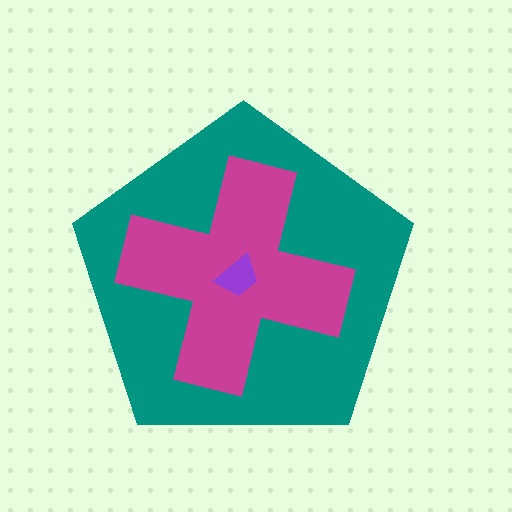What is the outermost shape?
The teal pentagon.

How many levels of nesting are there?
3.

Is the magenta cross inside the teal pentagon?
Yes.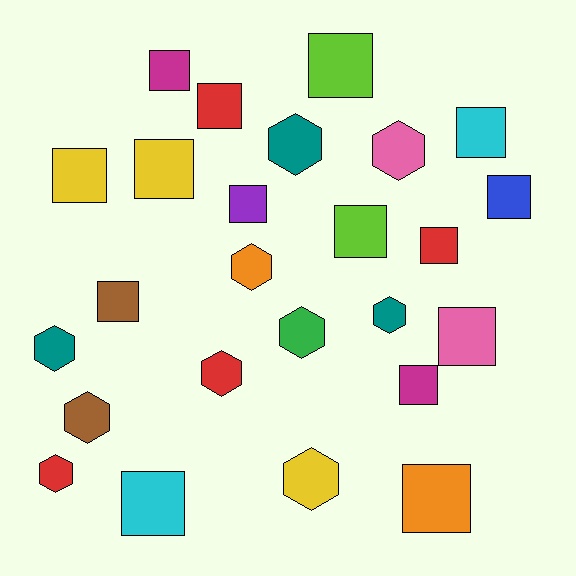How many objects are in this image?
There are 25 objects.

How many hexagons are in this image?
There are 10 hexagons.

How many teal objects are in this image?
There are 3 teal objects.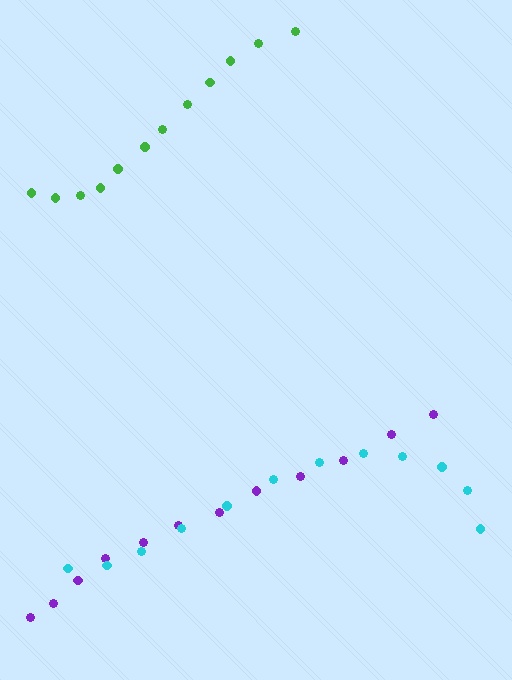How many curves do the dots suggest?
There are 3 distinct paths.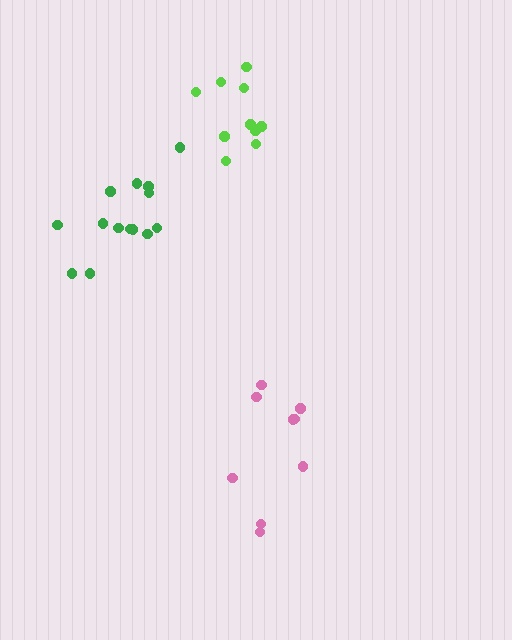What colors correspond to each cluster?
The clusters are colored: pink, green, lime.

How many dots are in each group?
Group 1: 9 dots, Group 2: 14 dots, Group 3: 10 dots (33 total).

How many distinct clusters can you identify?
There are 3 distinct clusters.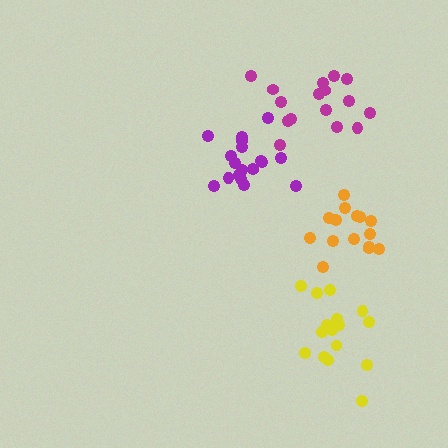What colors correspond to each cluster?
The clusters are colored: orange, magenta, purple, yellow.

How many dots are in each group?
Group 1: 15 dots, Group 2: 16 dots, Group 3: 19 dots, Group 4: 16 dots (66 total).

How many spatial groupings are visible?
There are 4 spatial groupings.